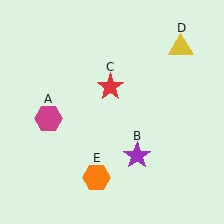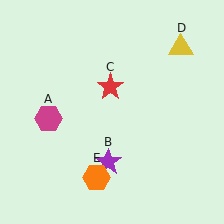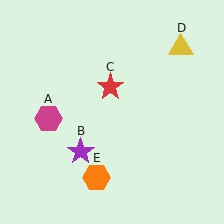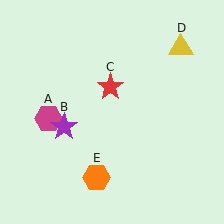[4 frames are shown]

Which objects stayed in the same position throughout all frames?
Magenta hexagon (object A) and red star (object C) and yellow triangle (object D) and orange hexagon (object E) remained stationary.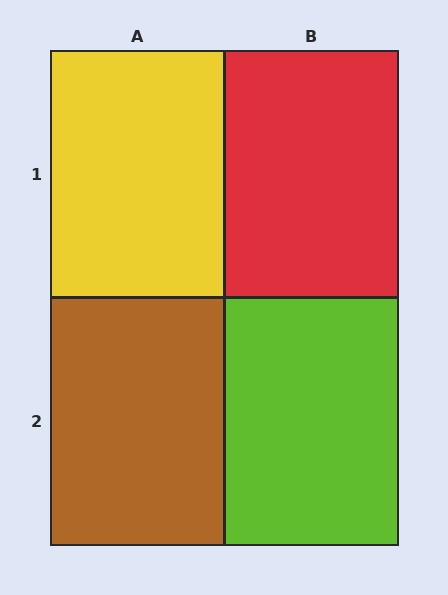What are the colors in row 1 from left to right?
Yellow, red.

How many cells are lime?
1 cell is lime.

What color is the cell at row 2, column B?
Lime.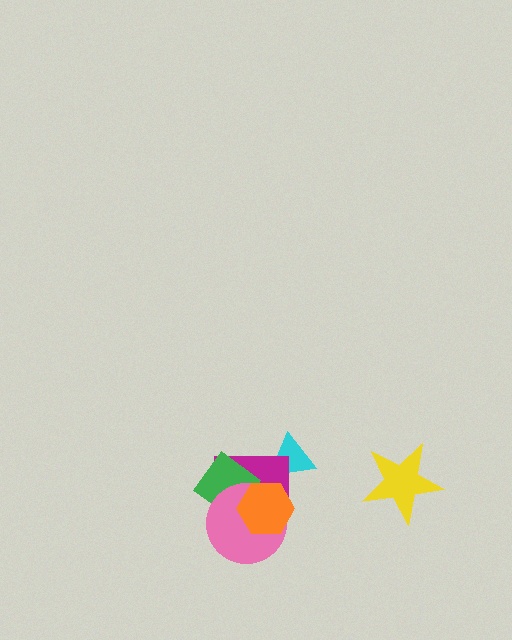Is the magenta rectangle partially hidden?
Yes, it is partially covered by another shape.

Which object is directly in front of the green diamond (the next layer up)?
The pink circle is directly in front of the green diamond.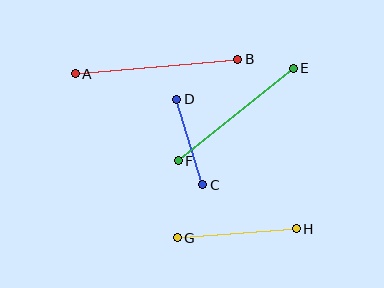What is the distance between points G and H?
The distance is approximately 119 pixels.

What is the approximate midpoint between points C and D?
The midpoint is at approximately (190, 142) pixels.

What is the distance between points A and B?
The distance is approximately 163 pixels.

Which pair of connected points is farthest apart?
Points A and B are farthest apart.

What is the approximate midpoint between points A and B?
The midpoint is at approximately (157, 67) pixels.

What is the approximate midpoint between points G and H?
The midpoint is at approximately (237, 233) pixels.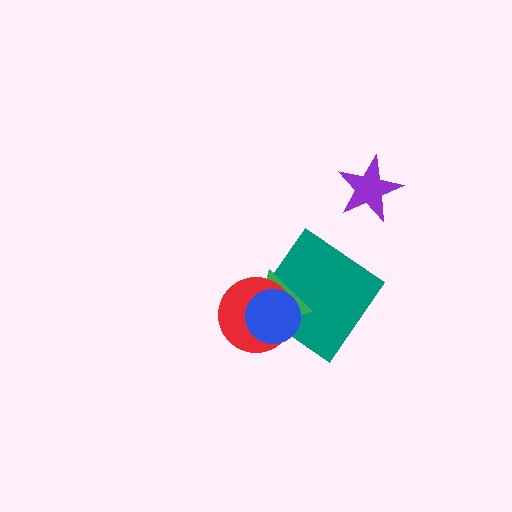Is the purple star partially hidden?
No, no other shape covers it.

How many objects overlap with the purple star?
0 objects overlap with the purple star.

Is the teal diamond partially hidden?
Yes, it is partially covered by another shape.